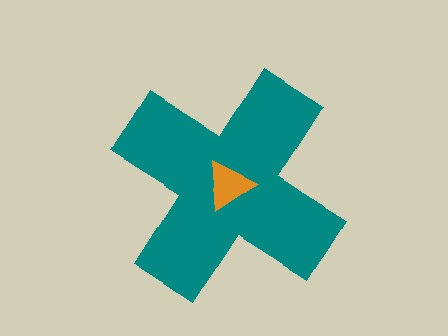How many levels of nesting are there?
2.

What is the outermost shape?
The teal cross.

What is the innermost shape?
The orange triangle.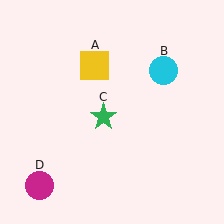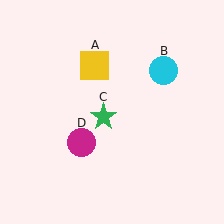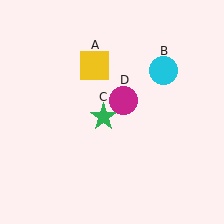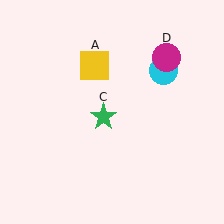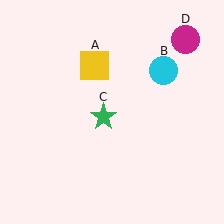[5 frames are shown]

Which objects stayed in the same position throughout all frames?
Yellow square (object A) and cyan circle (object B) and green star (object C) remained stationary.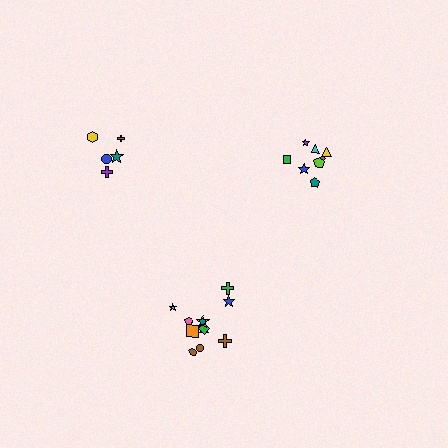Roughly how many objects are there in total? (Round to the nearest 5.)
Roughly 25 objects in total.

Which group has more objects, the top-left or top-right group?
The top-right group.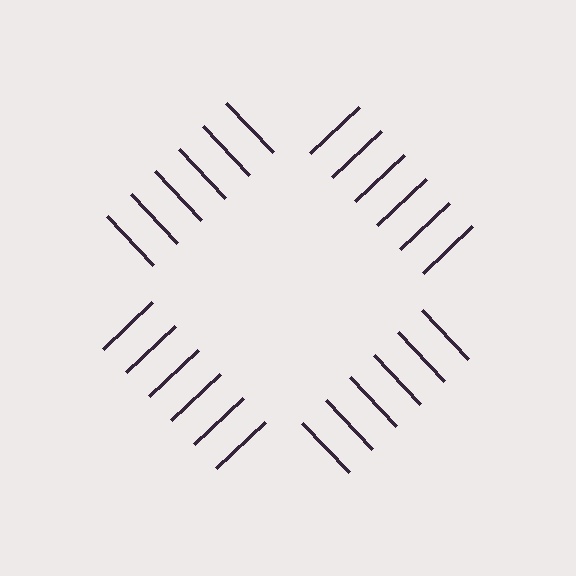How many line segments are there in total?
24 — 6 along each of the 4 edges.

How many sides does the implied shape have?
4 sides — the line-ends trace a square.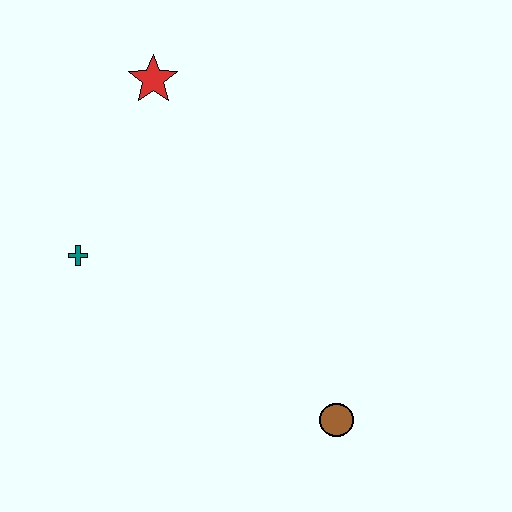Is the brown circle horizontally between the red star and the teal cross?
No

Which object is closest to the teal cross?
The red star is closest to the teal cross.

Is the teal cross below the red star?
Yes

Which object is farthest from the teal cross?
The brown circle is farthest from the teal cross.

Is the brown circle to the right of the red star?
Yes